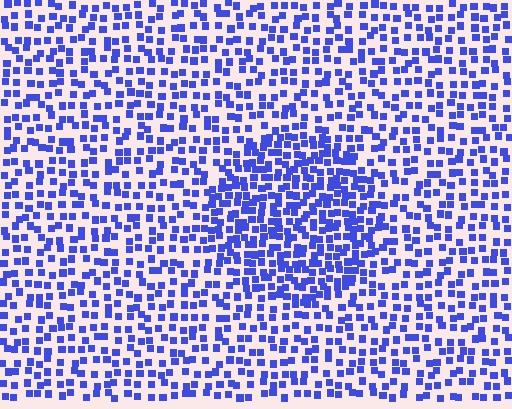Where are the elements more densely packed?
The elements are more densely packed inside the circle boundary.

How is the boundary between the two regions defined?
The boundary is defined by a change in element density (approximately 1.8x ratio). All elements are the same color, size, and shape.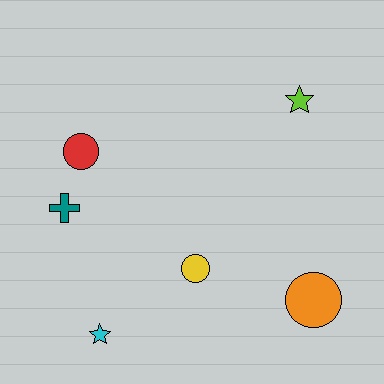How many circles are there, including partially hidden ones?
There are 3 circles.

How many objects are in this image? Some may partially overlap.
There are 6 objects.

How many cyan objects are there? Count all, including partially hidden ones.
There is 1 cyan object.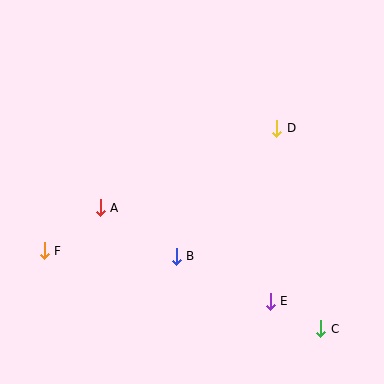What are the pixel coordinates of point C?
Point C is at (321, 329).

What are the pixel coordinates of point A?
Point A is at (100, 208).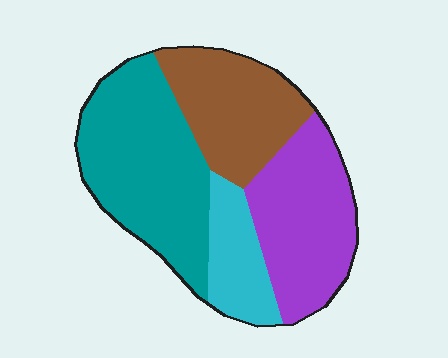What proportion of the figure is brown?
Brown covers roughly 25% of the figure.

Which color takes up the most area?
Teal, at roughly 35%.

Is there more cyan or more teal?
Teal.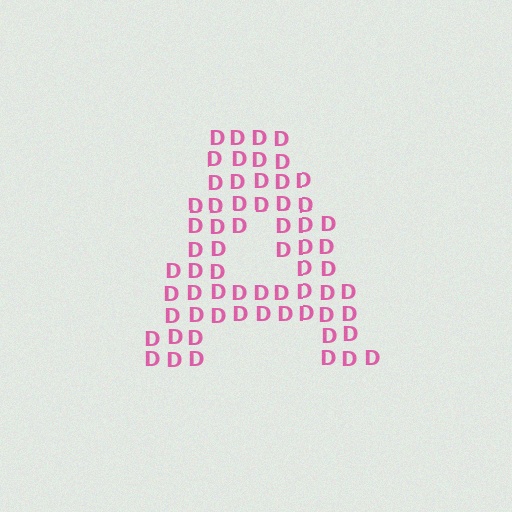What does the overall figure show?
The overall figure shows the letter A.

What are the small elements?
The small elements are letter D's.